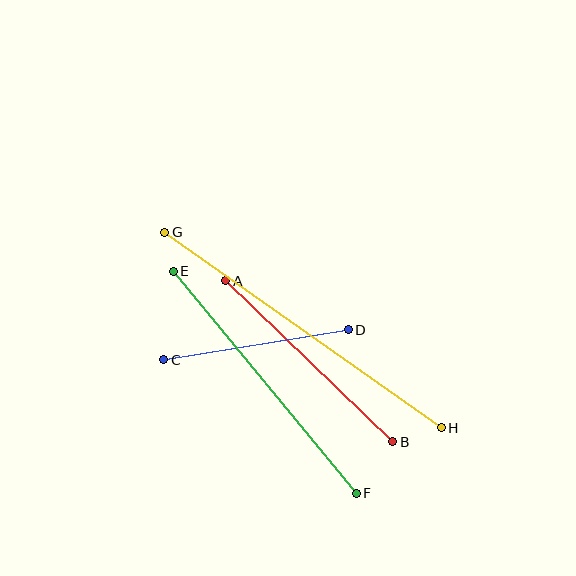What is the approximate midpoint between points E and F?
The midpoint is at approximately (265, 382) pixels.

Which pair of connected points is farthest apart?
Points G and H are farthest apart.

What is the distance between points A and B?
The distance is approximately 232 pixels.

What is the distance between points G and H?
The distance is approximately 339 pixels.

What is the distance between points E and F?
The distance is approximately 288 pixels.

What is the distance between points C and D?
The distance is approximately 187 pixels.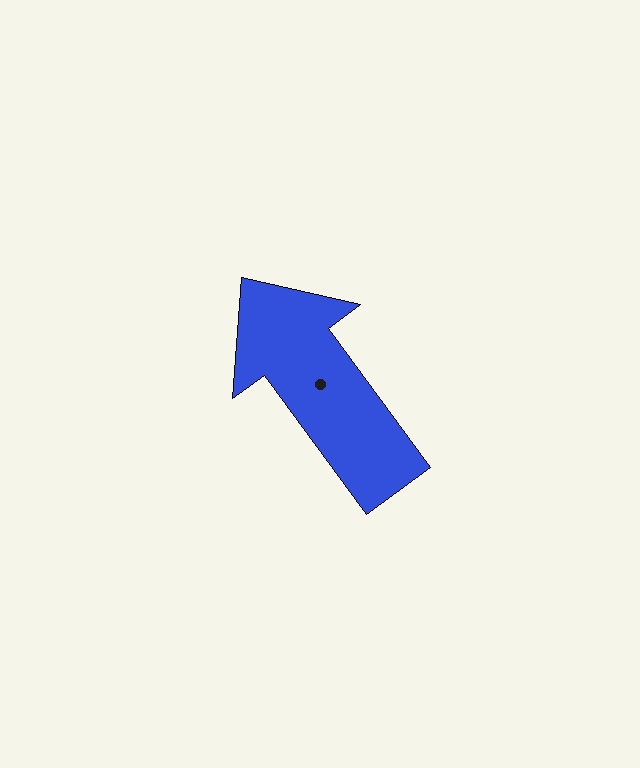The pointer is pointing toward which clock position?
Roughly 11 o'clock.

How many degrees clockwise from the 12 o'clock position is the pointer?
Approximately 324 degrees.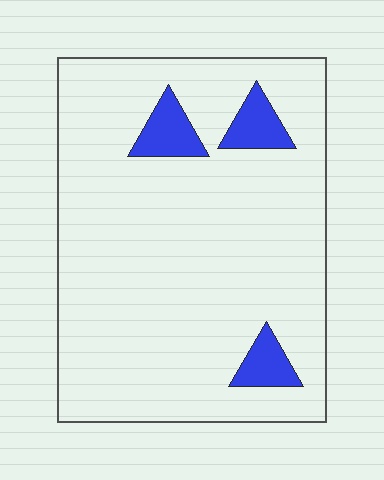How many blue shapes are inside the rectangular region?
3.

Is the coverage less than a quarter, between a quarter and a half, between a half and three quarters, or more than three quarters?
Less than a quarter.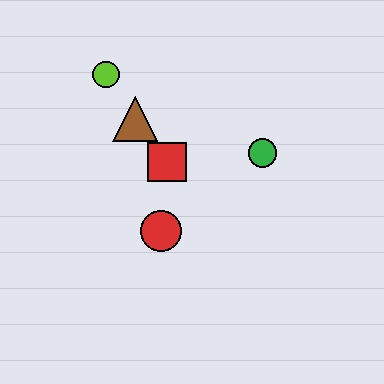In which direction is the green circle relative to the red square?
The green circle is to the right of the red square.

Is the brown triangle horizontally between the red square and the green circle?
No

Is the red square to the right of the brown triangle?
Yes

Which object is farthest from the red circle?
The lime circle is farthest from the red circle.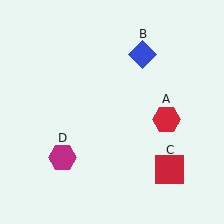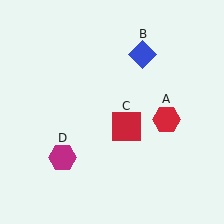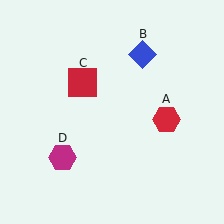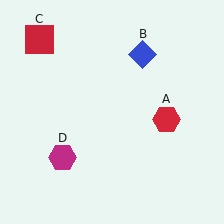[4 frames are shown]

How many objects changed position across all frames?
1 object changed position: red square (object C).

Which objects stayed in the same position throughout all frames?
Red hexagon (object A) and blue diamond (object B) and magenta hexagon (object D) remained stationary.